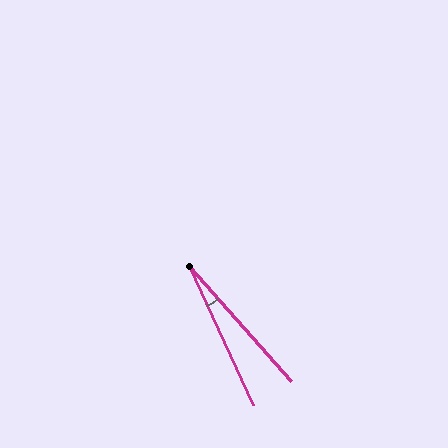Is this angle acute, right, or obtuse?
It is acute.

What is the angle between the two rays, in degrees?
Approximately 17 degrees.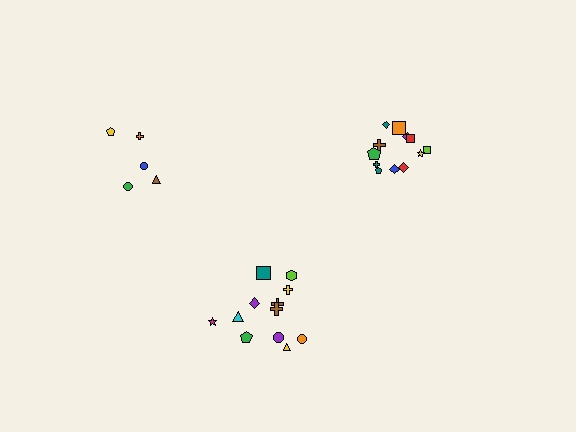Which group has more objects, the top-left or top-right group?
The top-right group.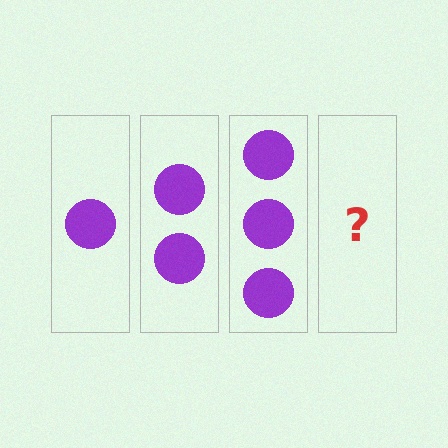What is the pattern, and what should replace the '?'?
The pattern is that each step adds one more circle. The '?' should be 4 circles.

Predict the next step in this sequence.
The next step is 4 circles.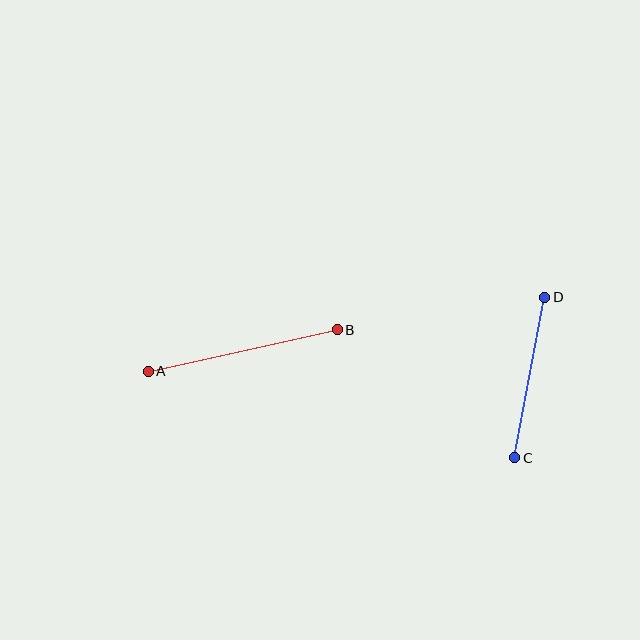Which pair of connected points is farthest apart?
Points A and B are farthest apart.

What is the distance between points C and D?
The distance is approximately 163 pixels.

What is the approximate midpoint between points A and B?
The midpoint is at approximately (243, 351) pixels.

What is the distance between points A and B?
The distance is approximately 194 pixels.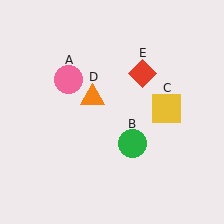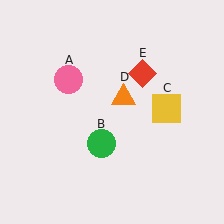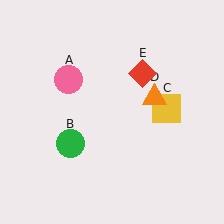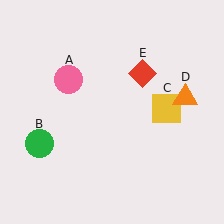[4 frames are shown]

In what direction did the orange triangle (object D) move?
The orange triangle (object D) moved right.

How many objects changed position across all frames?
2 objects changed position: green circle (object B), orange triangle (object D).